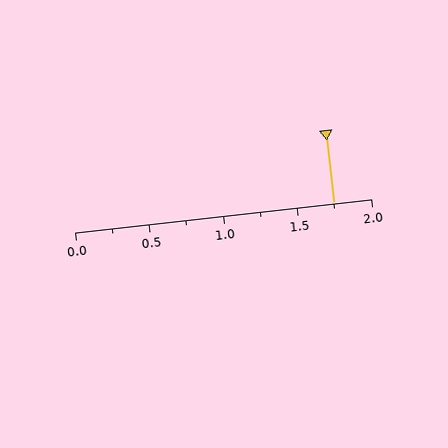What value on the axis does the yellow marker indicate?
The marker indicates approximately 1.75.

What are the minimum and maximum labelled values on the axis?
The axis runs from 0.0 to 2.0.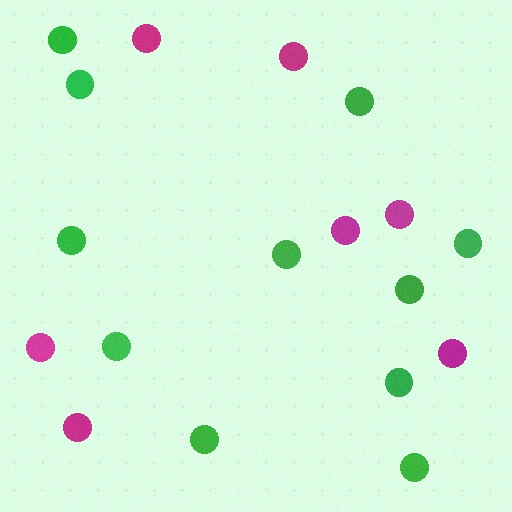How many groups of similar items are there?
There are 2 groups: one group of magenta circles (7) and one group of green circles (11).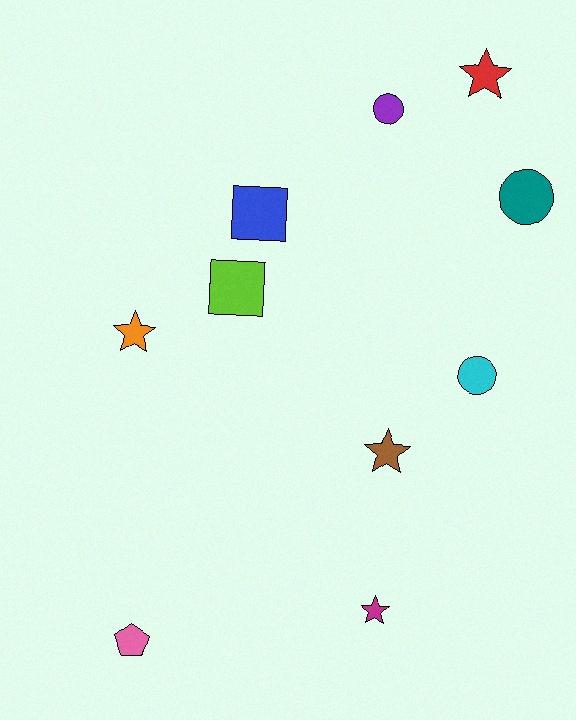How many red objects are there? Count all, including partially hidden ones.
There is 1 red object.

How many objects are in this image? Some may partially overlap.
There are 10 objects.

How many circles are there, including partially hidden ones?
There are 3 circles.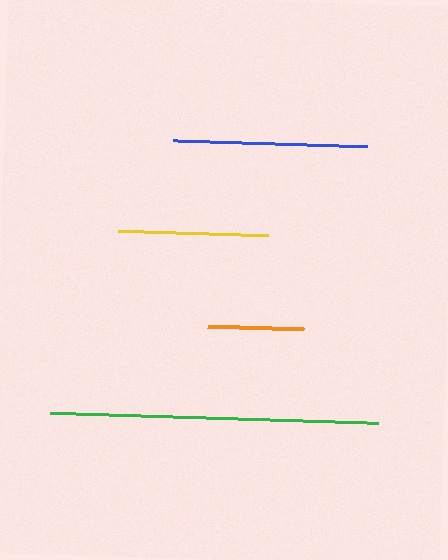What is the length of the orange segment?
The orange segment is approximately 96 pixels long.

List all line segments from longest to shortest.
From longest to shortest: green, blue, yellow, orange.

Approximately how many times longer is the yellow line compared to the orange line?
The yellow line is approximately 1.6 times the length of the orange line.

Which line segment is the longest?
The green line is the longest at approximately 328 pixels.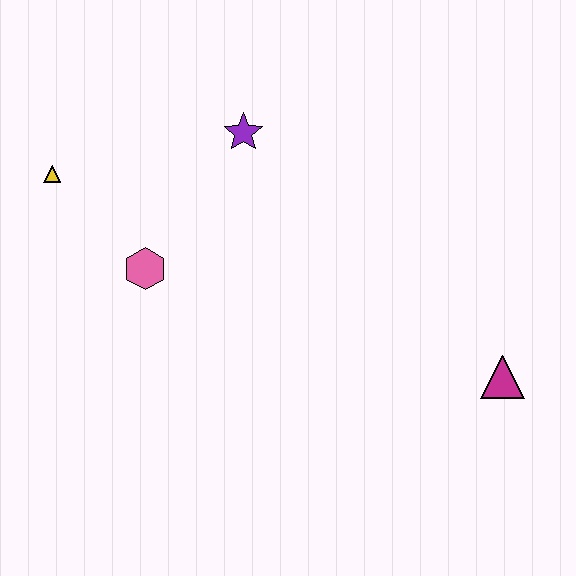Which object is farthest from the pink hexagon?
The magenta triangle is farthest from the pink hexagon.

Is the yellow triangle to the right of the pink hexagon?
No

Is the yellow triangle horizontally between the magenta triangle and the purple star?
No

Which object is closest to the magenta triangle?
The purple star is closest to the magenta triangle.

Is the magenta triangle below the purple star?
Yes